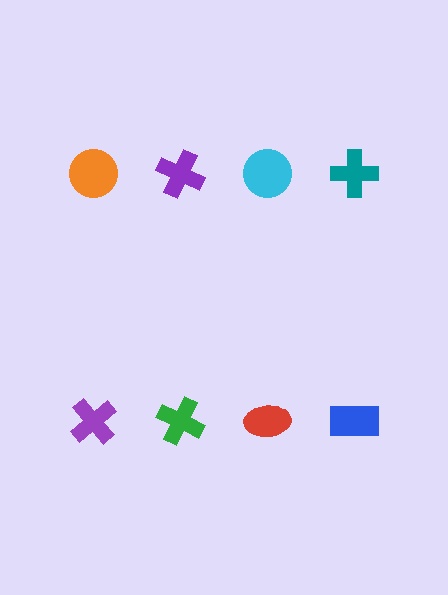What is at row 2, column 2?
A green cross.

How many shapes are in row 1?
4 shapes.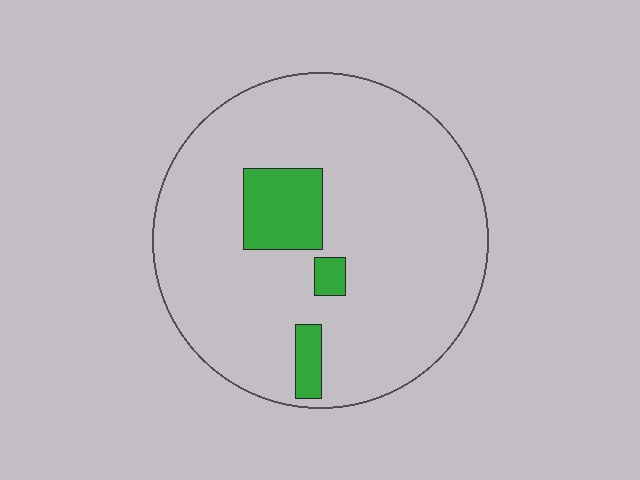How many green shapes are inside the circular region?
3.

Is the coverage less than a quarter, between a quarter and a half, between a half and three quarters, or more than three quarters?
Less than a quarter.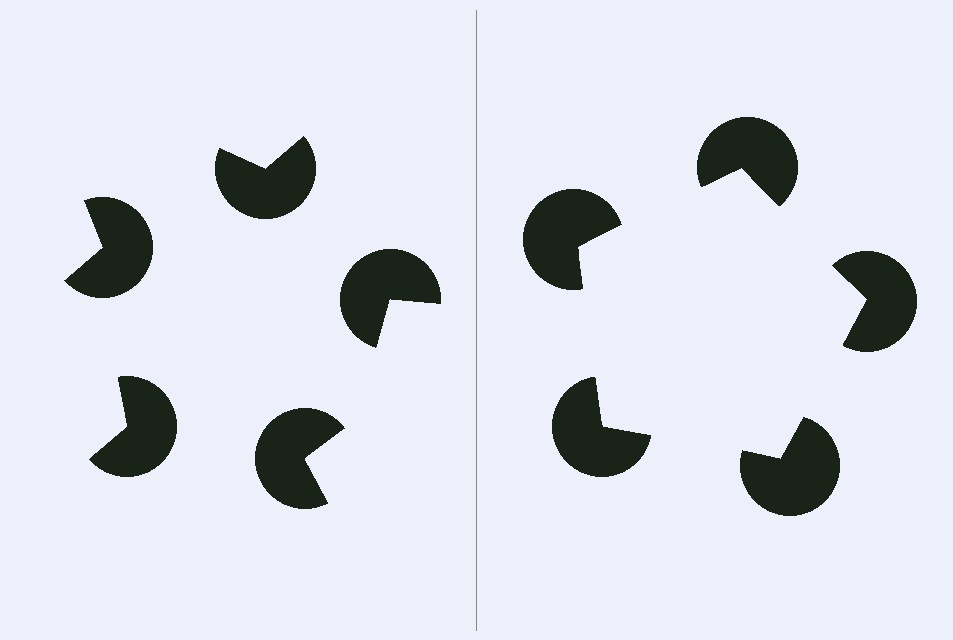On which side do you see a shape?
An illusory pentagon appears on the right side. On the left side the wedge cuts are rotated, so no coherent shape forms.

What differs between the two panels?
The pac-man discs are positioned identically on both sides; only the wedge orientations differ. On the right they align to a pentagon; on the left they are misaligned.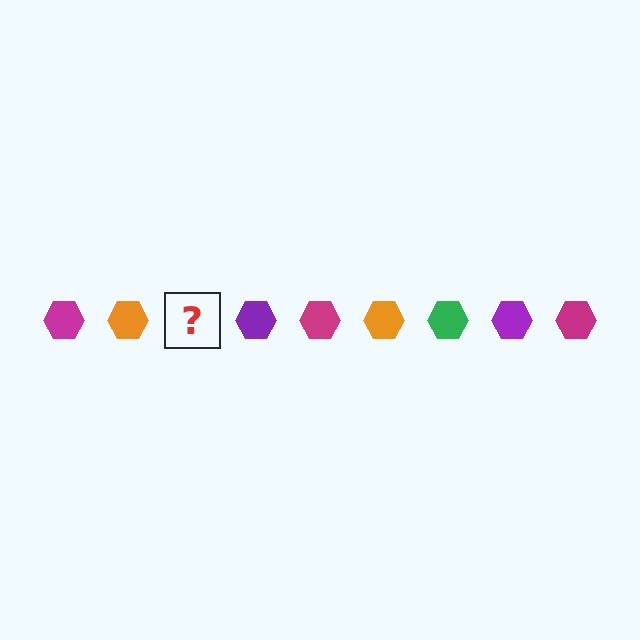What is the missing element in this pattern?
The missing element is a green hexagon.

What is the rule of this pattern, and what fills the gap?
The rule is that the pattern cycles through magenta, orange, green, purple hexagons. The gap should be filled with a green hexagon.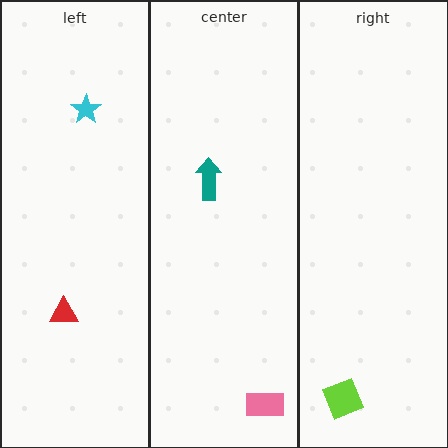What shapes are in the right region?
The lime diamond.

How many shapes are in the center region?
2.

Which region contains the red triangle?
The left region.